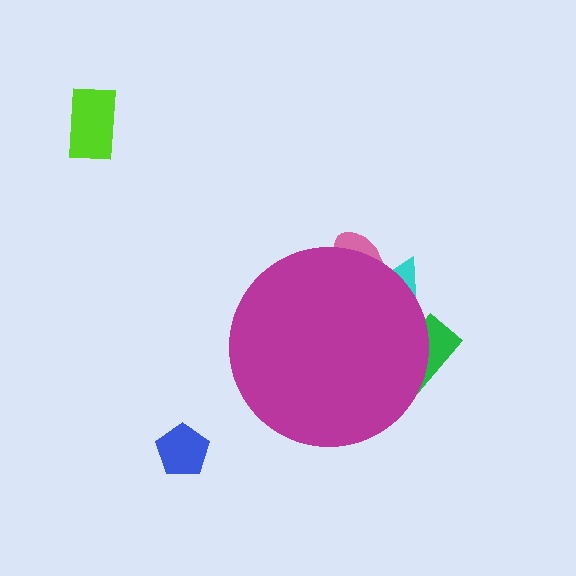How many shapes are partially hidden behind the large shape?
3 shapes are partially hidden.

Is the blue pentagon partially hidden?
No, the blue pentagon is fully visible.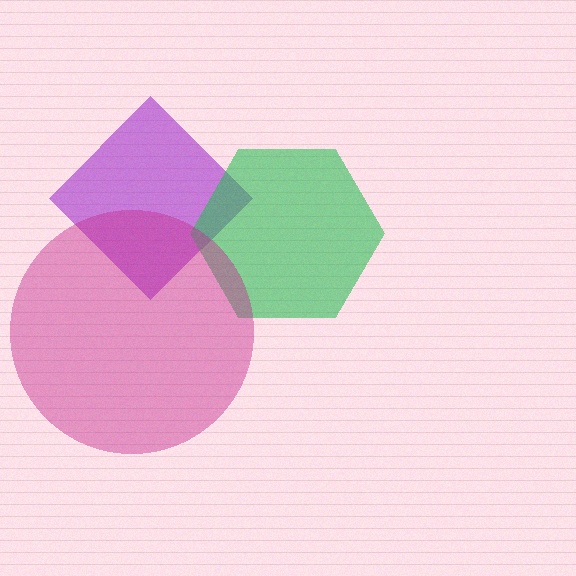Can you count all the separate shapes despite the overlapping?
Yes, there are 3 separate shapes.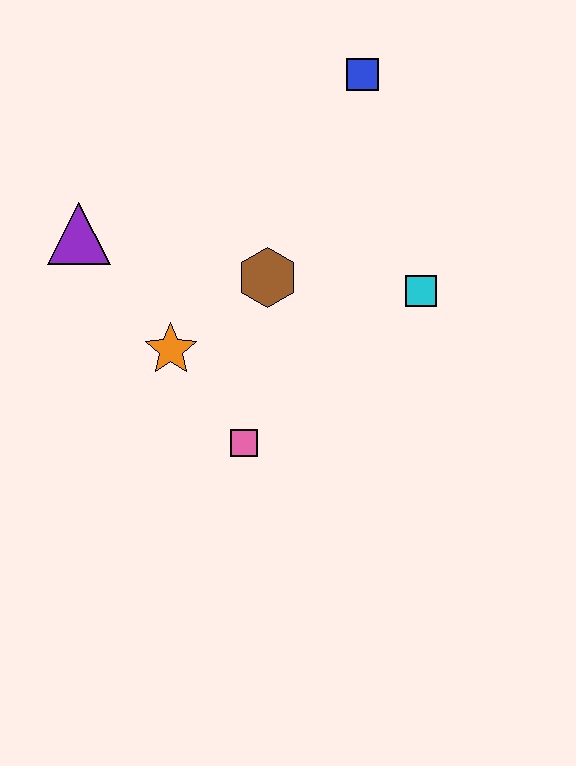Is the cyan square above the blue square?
No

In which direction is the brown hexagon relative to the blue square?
The brown hexagon is below the blue square.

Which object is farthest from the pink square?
The blue square is farthest from the pink square.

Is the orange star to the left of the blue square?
Yes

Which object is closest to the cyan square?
The brown hexagon is closest to the cyan square.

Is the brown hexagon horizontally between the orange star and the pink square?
No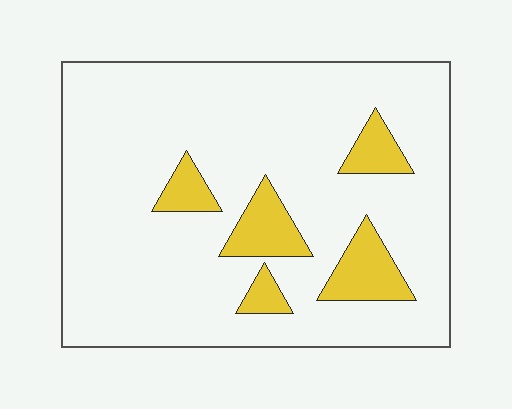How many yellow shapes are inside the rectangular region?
5.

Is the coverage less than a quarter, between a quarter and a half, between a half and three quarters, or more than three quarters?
Less than a quarter.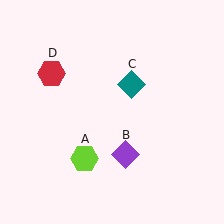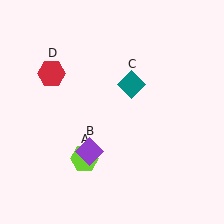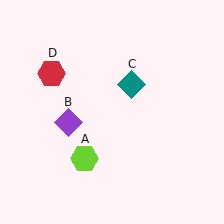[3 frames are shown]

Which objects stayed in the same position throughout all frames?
Lime hexagon (object A) and teal diamond (object C) and red hexagon (object D) remained stationary.